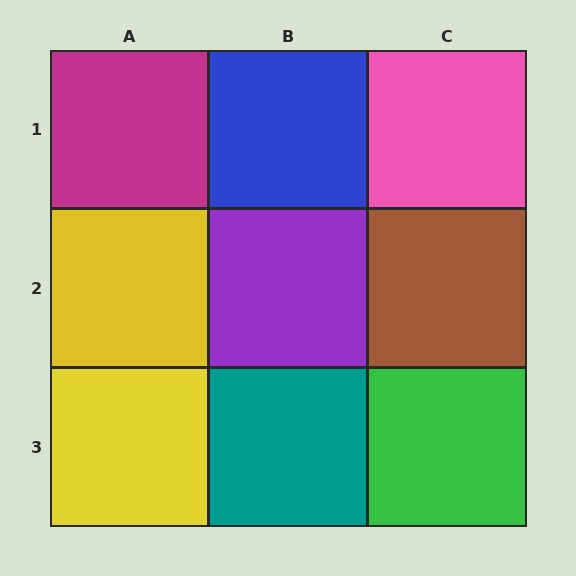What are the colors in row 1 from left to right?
Magenta, blue, pink.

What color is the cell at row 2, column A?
Yellow.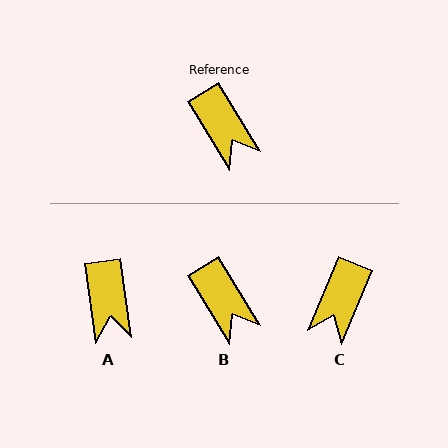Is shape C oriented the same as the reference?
No, it is off by about 53 degrees.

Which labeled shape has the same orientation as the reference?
B.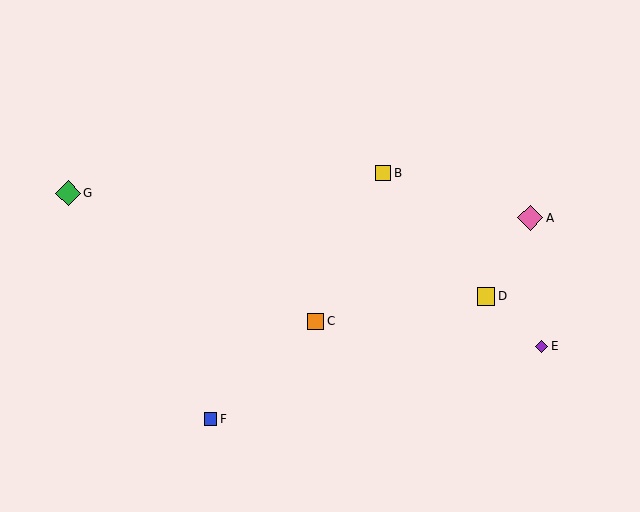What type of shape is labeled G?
Shape G is a green diamond.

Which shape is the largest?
The pink diamond (labeled A) is the largest.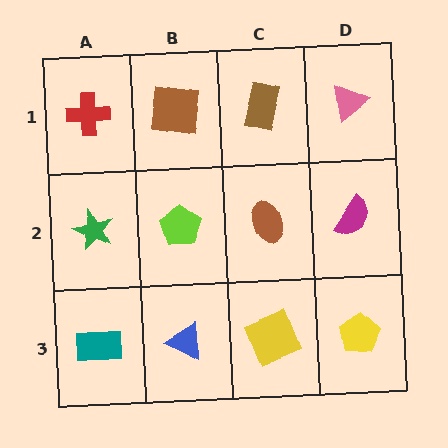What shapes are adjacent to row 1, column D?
A magenta semicircle (row 2, column D), a brown rectangle (row 1, column C).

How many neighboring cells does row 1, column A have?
2.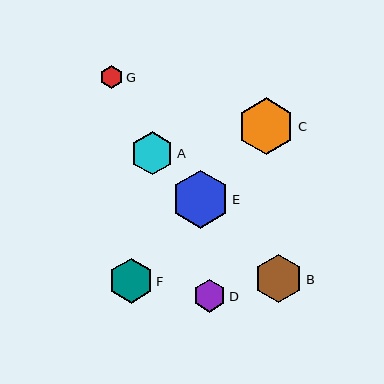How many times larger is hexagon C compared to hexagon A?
Hexagon C is approximately 1.3 times the size of hexagon A.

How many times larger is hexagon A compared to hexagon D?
Hexagon A is approximately 1.3 times the size of hexagon D.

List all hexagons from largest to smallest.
From largest to smallest: E, C, B, F, A, D, G.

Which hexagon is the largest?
Hexagon E is the largest with a size of approximately 58 pixels.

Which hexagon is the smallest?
Hexagon G is the smallest with a size of approximately 23 pixels.